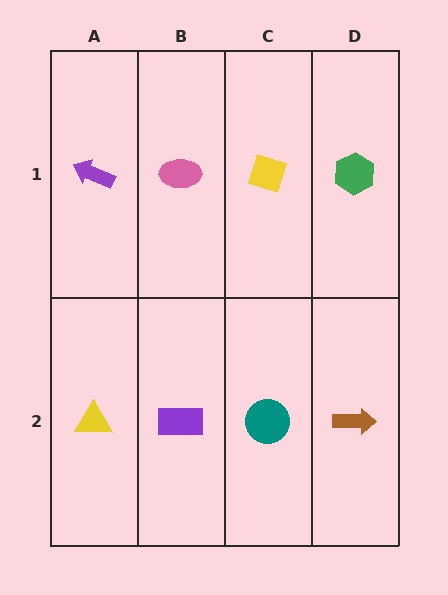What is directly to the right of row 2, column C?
A brown arrow.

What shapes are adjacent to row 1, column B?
A purple rectangle (row 2, column B), a purple arrow (row 1, column A), a yellow diamond (row 1, column C).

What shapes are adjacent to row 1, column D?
A brown arrow (row 2, column D), a yellow diamond (row 1, column C).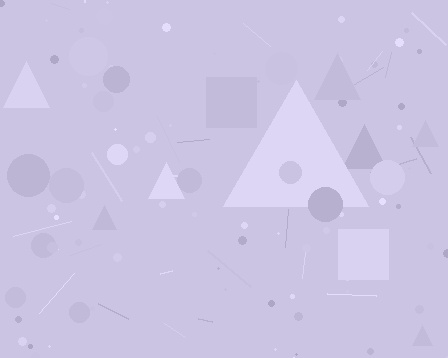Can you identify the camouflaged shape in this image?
The camouflaged shape is a triangle.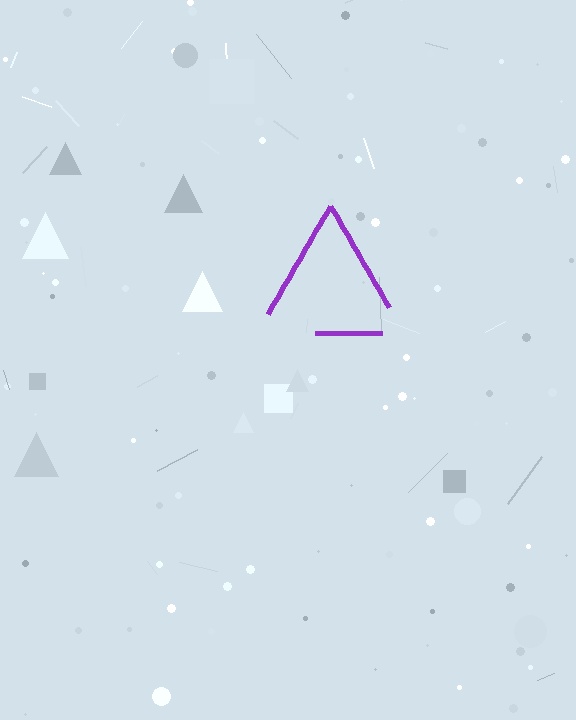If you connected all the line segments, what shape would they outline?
They would outline a triangle.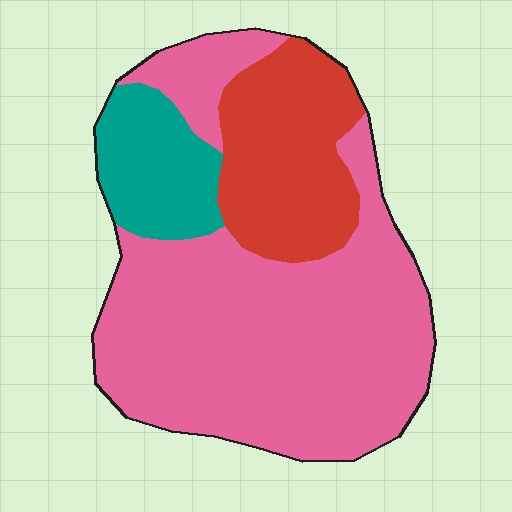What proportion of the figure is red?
Red takes up about one fifth (1/5) of the figure.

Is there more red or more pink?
Pink.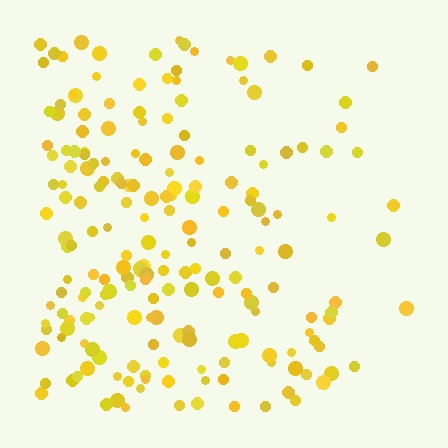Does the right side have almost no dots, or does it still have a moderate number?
Still a moderate number, just noticeably fewer than the left.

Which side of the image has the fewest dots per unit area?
The right.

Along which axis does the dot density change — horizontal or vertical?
Horizontal.